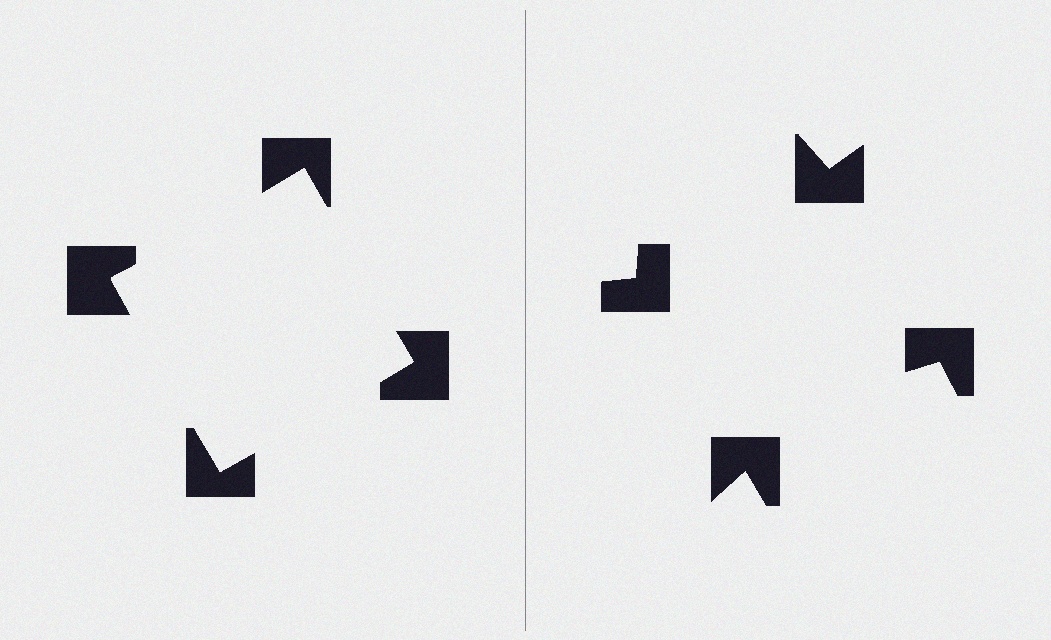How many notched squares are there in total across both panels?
8 — 4 on each side.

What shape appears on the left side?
An illusory square.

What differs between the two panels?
The notched squares are positioned identically on both sides; only the wedge orientations differ. On the left they align to a square; on the right they are misaligned.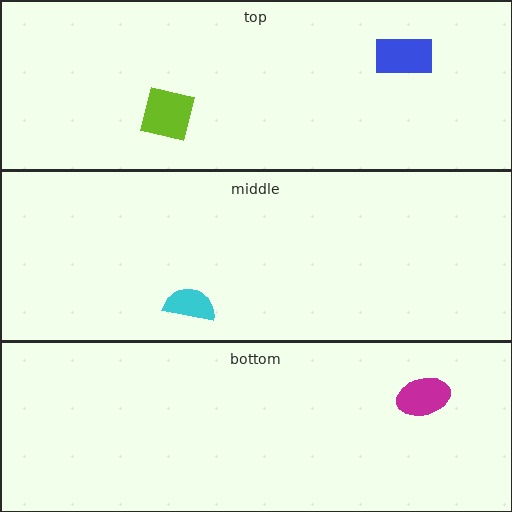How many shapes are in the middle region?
1.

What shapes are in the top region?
The lime square, the blue rectangle.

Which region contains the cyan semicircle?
The middle region.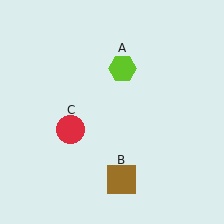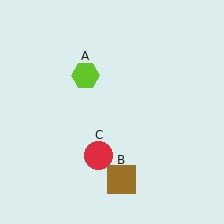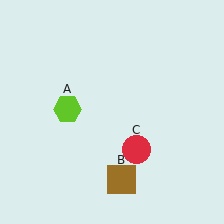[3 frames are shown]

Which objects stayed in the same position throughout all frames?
Brown square (object B) remained stationary.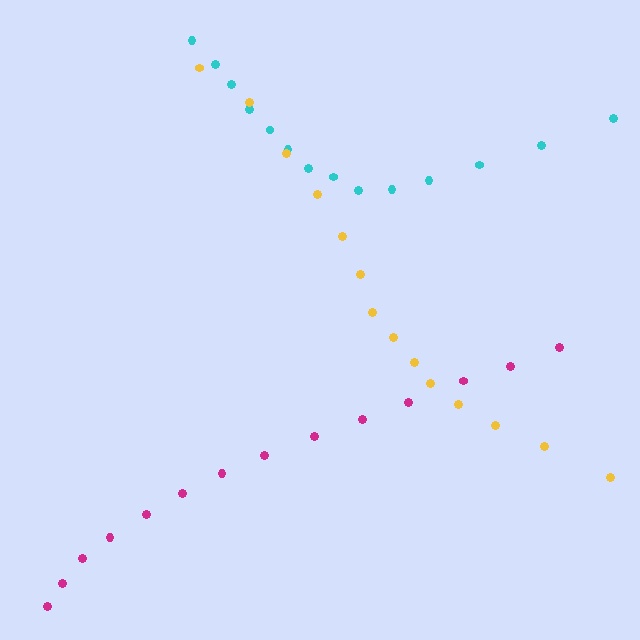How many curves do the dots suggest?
There are 3 distinct paths.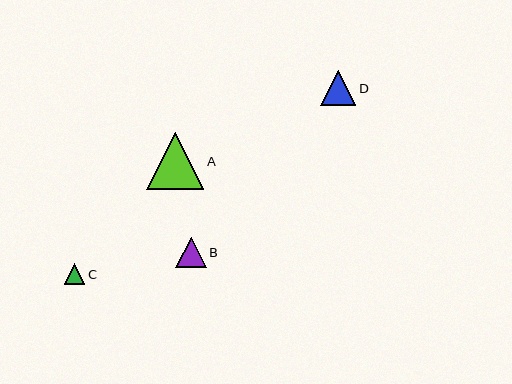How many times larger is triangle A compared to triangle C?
Triangle A is approximately 2.8 times the size of triangle C.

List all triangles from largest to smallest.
From largest to smallest: A, D, B, C.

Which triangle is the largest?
Triangle A is the largest with a size of approximately 57 pixels.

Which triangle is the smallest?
Triangle C is the smallest with a size of approximately 21 pixels.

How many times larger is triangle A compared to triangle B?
Triangle A is approximately 1.9 times the size of triangle B.